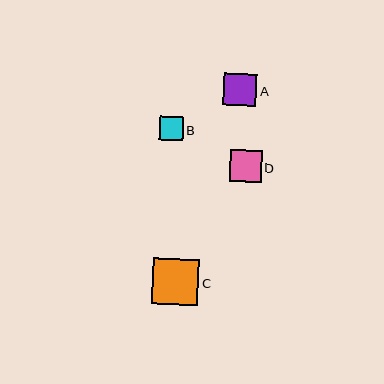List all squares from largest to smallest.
From largest to smallest: C, A, D, B.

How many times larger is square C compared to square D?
Square C is approximately 1.5 times the size of square D.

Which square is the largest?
Square C is the largest with a size of approximately 46 pixels.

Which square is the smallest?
Square B is the smallest with a size of approximately 24 pixels.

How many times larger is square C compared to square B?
Square C is approximately 1.9 times the size of square B.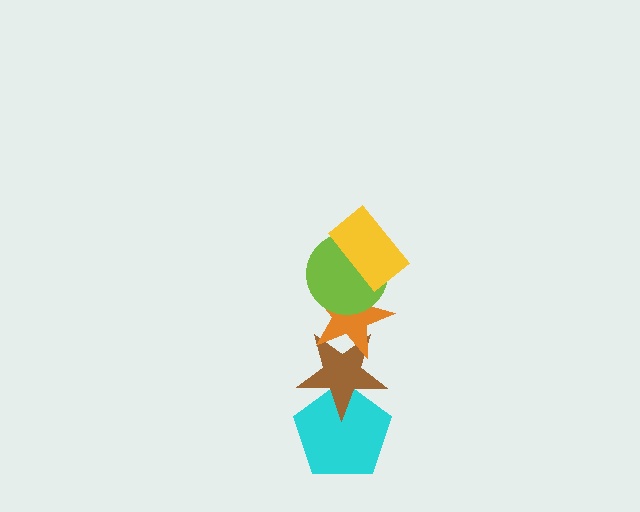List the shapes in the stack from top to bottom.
From top to bottom: the yellow rectangle, the lime circle, the orange star, the brown star, the cyan pentagon.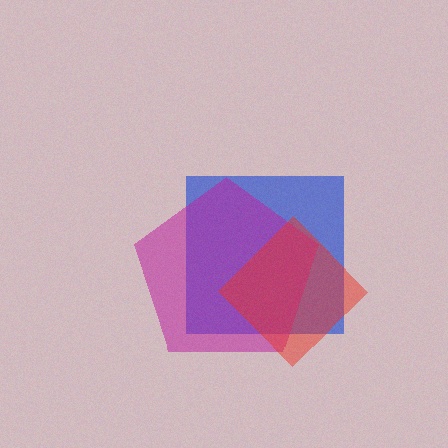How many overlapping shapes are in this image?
There are 3 overlapping shapes in the image.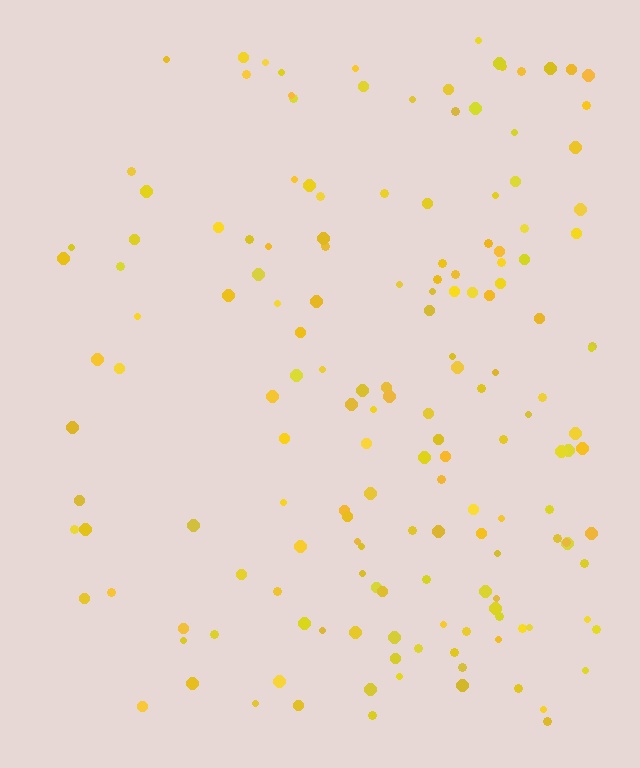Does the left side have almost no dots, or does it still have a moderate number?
Still a moderate number, just noticeably fewer than the right.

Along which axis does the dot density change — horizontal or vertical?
Horizontal.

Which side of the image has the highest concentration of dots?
The right.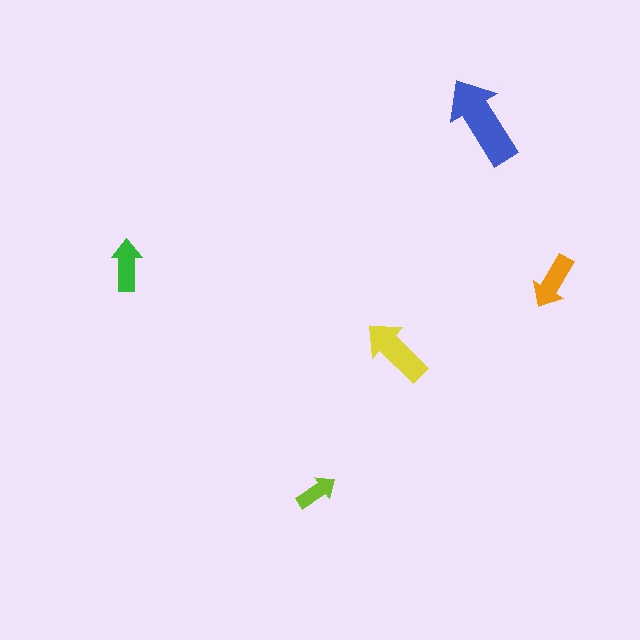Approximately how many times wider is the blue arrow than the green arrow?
About 2 times wider.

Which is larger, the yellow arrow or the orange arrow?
The yellow one.